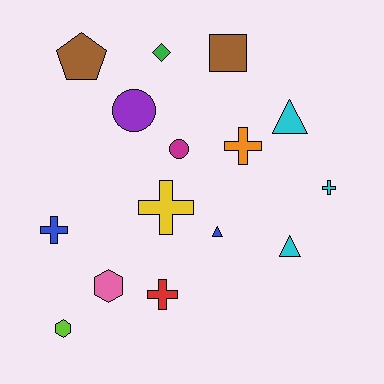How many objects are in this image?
There are 15 objects.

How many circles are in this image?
There are 2 circles.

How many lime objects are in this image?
There is 1 lime object.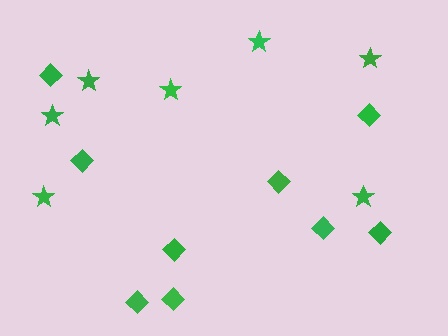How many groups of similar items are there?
There are 2 groups: one group of stars (7) and one group of diamonds (9).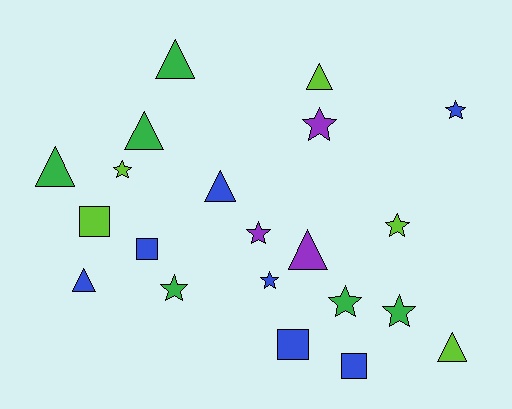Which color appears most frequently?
Blue, with 7 objects.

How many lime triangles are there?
There are 2 lime triangles.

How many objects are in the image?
There are 21 objects.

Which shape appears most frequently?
Star, with 9 objects.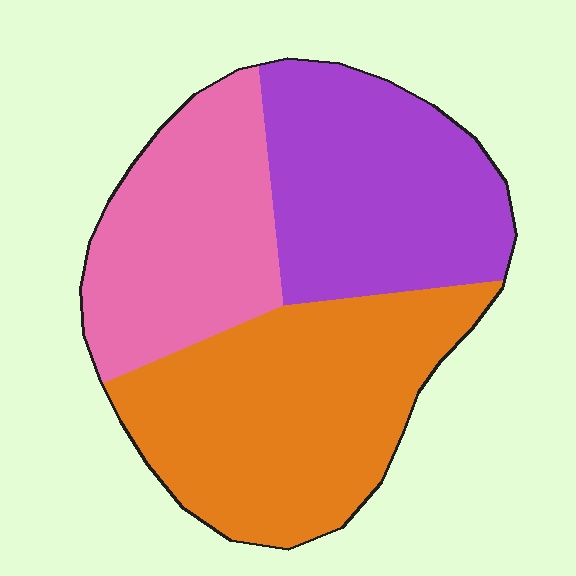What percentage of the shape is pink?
Pink covers 28% of the shape.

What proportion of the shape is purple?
Purple covers roughly 30% of the shape.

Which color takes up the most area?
Orange, at roughly 40%.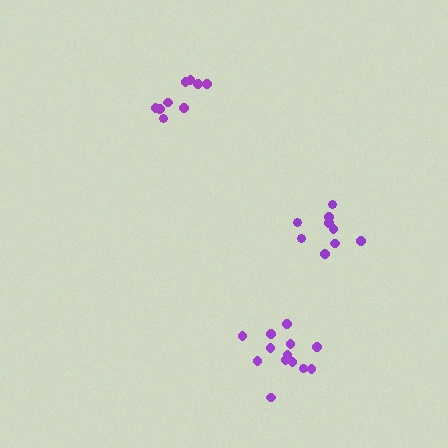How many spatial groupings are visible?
There are 3 spatial groupings.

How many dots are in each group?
Group 1: 13 dots, Group 2: 9 dots, Group 3: 9 dots (31 total).